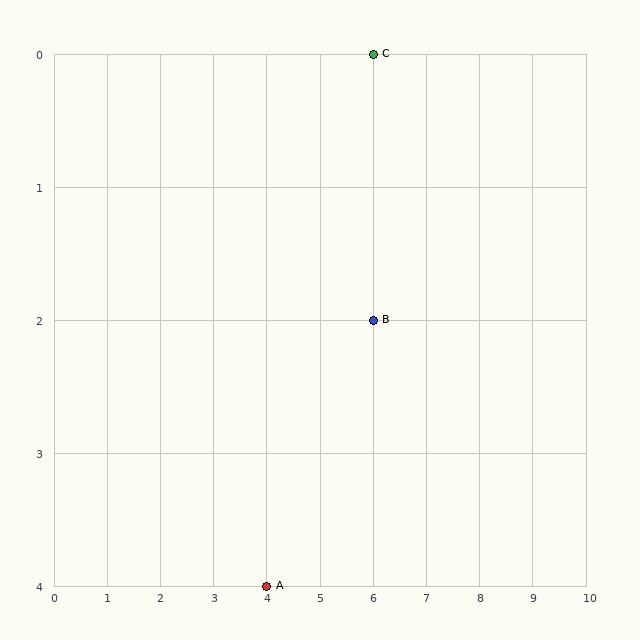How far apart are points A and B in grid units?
Points A and B are 2 columns and 2 rows apart (about 2.8 grid units diagonally).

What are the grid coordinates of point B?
Point B is at grid coordinates (6, 2).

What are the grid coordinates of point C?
Point C is at grid coordinates (6, 0).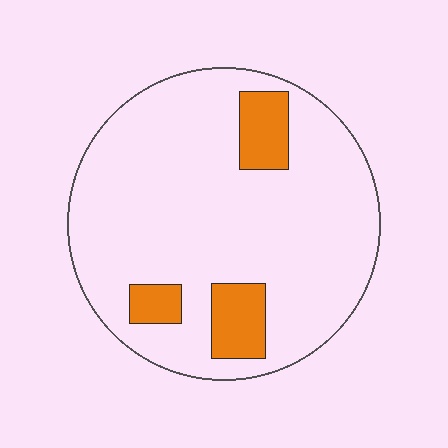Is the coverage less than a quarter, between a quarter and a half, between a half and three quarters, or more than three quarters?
Less than a quarter.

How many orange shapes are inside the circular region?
3.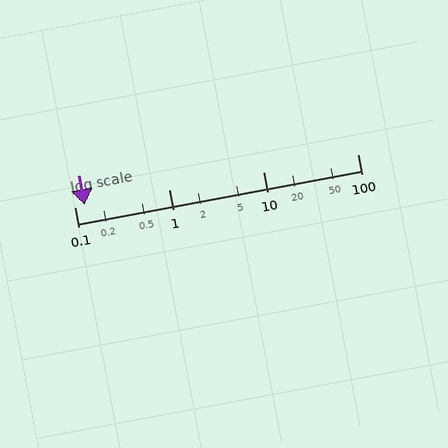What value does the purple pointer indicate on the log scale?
The pointer indicates approximately 0.13.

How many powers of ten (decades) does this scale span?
The scale spans 3 decades, from 0.1 to 100.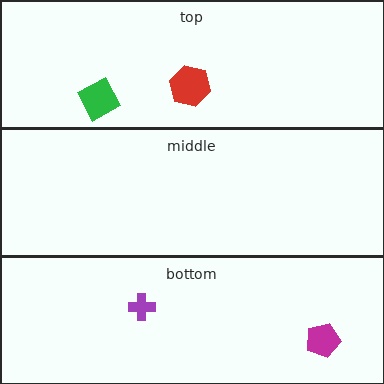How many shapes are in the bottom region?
2.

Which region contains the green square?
The top region.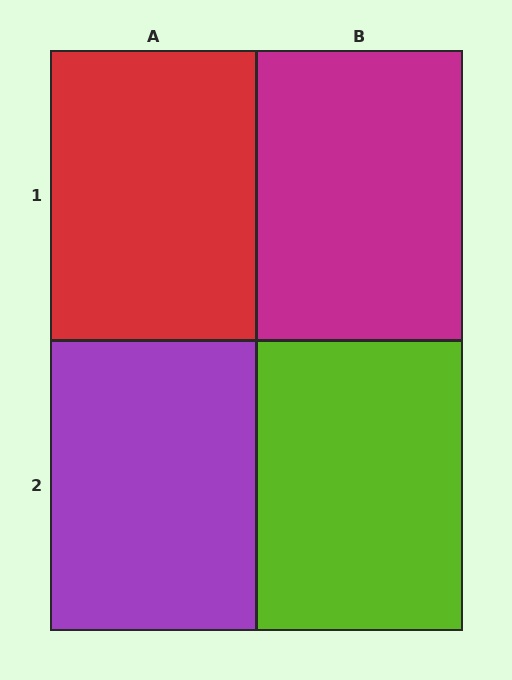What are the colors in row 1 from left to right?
Red, magenta.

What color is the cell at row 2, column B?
Lime.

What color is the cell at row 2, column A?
Purple.